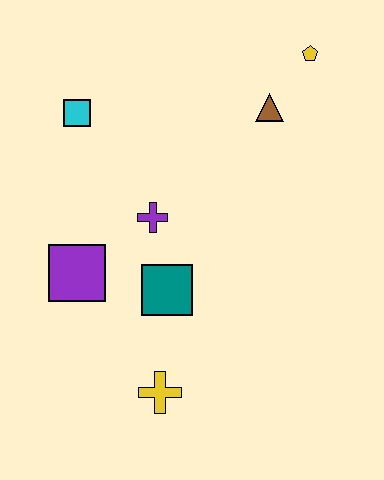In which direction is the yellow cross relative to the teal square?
The yellow cross is below the teal square.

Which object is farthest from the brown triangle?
The yellow cross is farthest from the brown triangle.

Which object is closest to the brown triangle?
The yellow pentagon is closest to the brown triangle.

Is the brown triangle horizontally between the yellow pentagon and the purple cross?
Yes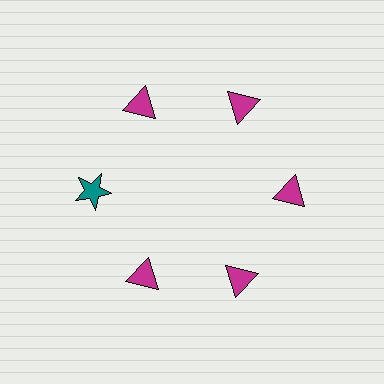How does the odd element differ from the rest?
It differs in both color (teal instead of magenta) and shape (star instead of triangle).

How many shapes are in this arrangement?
There are 6 shapes arranged in a ring pattern.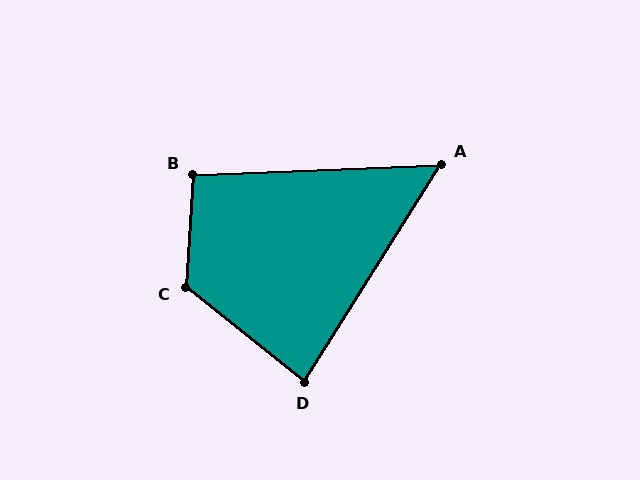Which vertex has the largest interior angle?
C, at approximately 124 degrees.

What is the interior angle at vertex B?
Approximately 96 degrees (obtuse).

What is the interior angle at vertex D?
Approximately 84 degrees (acute).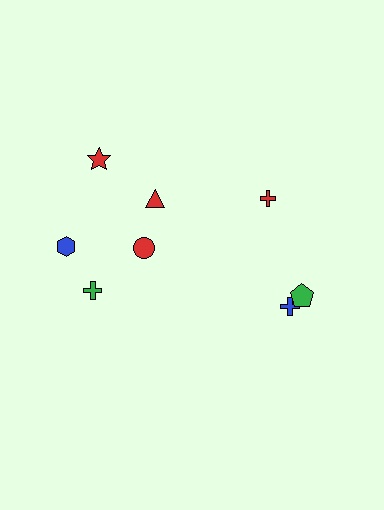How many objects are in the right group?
There are 3 objects.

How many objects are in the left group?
There are 5 objects.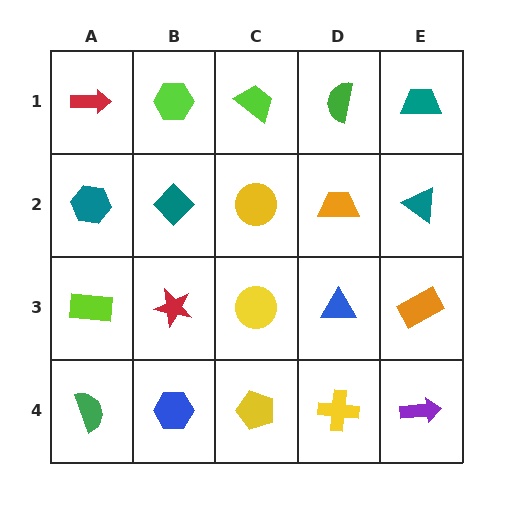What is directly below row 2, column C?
A yellow circle.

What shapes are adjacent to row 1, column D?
An orange trapezoid (row 2, column D), a lime trapezoid (row 1, column C), a teal trapezoid (row 1, column E).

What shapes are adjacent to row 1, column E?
A teal triangle (row 2, column E), a green semicircle (row 1, column D).